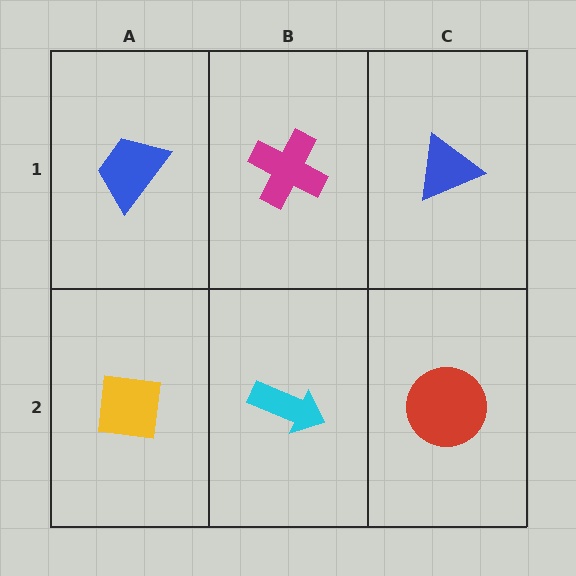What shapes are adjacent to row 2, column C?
A blue triangle (row 1, column C), a cyan arrow (row 2, column B).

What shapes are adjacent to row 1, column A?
A yellow square (row 2, column A), a magenta cross (row 1, column B).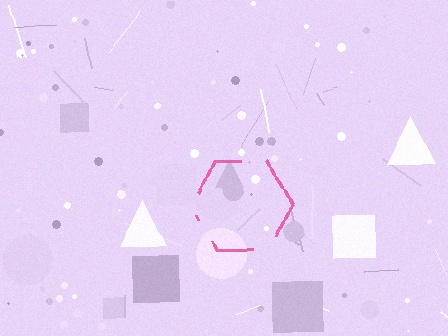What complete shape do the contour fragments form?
The contour fragments form a hexagon.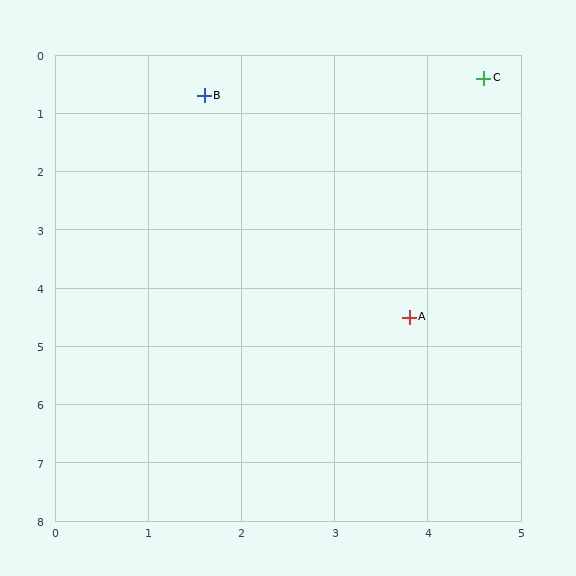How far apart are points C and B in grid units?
Points C and B are about 3.0 grid units apart.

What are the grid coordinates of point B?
Point B is at approximately (1.6, 0.7).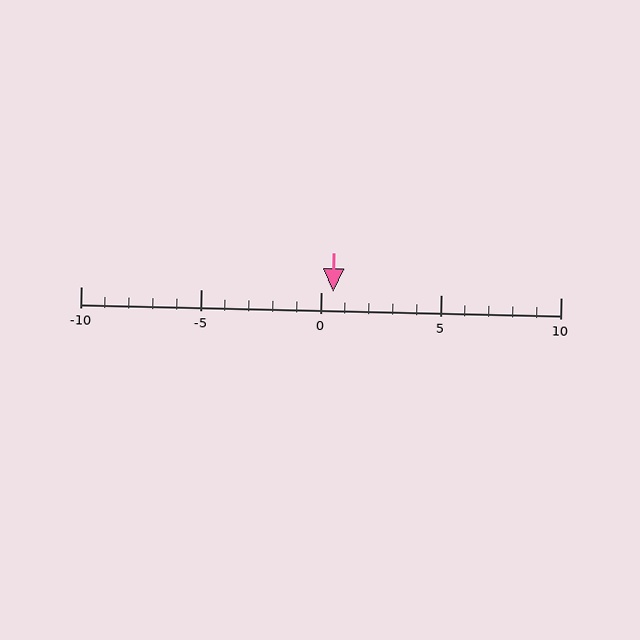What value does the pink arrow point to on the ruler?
The pink arrow points to approximately 0.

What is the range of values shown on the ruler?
The ruler shows values from -10 to 10.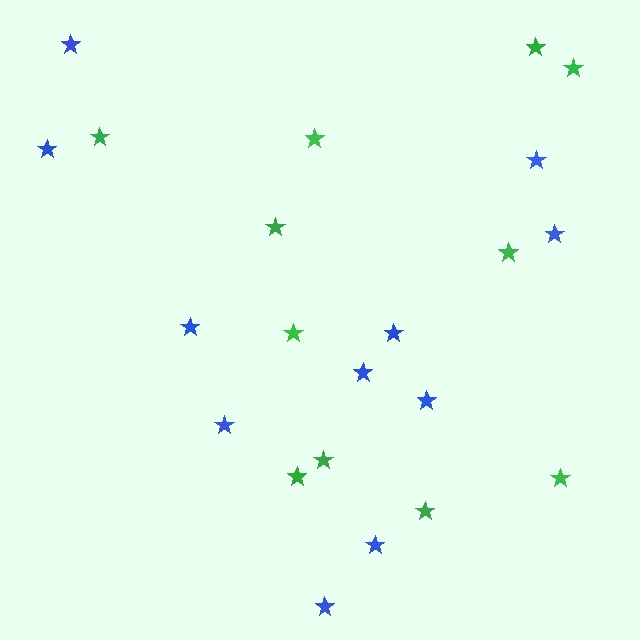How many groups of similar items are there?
There are 2 groups: one group of blue stars (11) and one group of green stars (11).